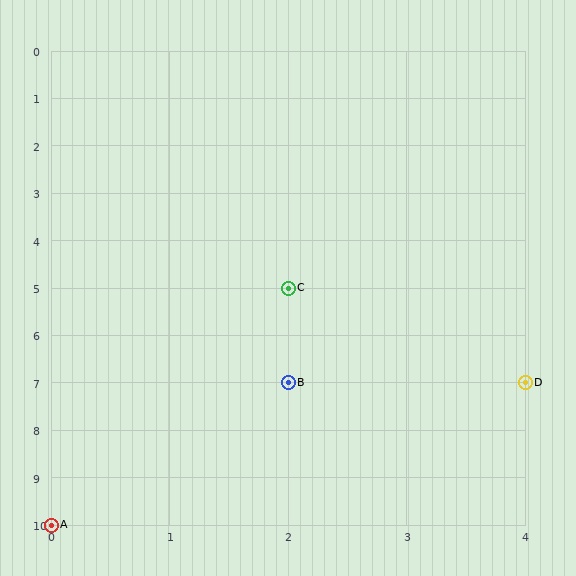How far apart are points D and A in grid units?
Points D and A are 4 columns and 3 rows apart (about 5.0 grid units diagonally).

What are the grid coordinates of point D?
Point D is at grid coordinates (4, 7).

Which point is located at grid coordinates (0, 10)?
Point A is at (0, 10).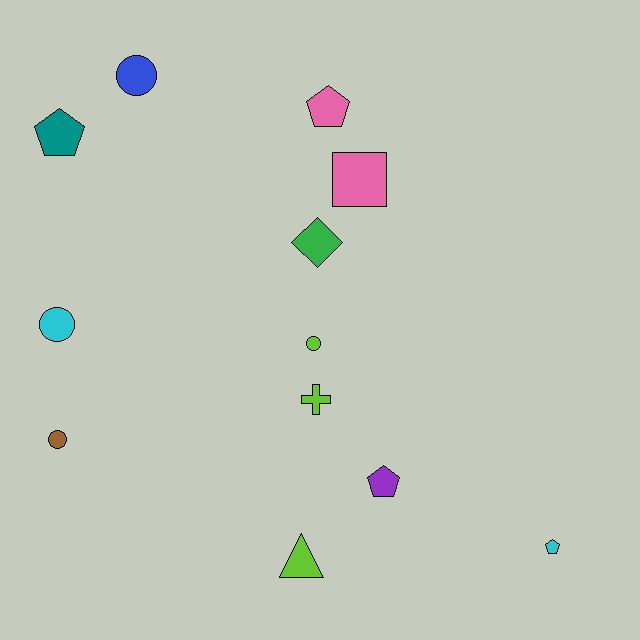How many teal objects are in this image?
There is 1 teal object.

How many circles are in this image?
There are 4 circles.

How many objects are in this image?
There are 12 objects.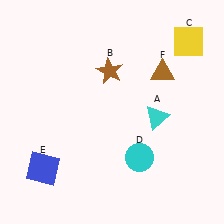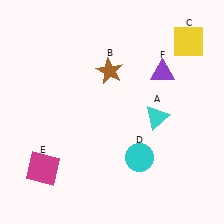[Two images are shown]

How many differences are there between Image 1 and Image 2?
There are 2 differences between the two images.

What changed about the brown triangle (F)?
In Image 1, F is brown. In Image 2, it changed to purple.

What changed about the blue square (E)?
In Image 1, E is blue. In Image 2, it changed to magenta.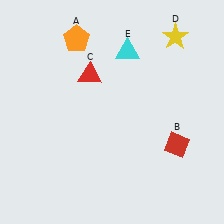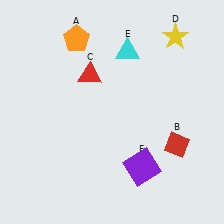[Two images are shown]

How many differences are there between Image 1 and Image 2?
There is 1 difference between the two images.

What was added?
A purple square (F) was added in Image 2.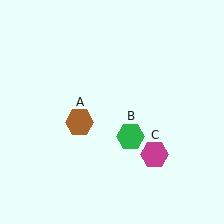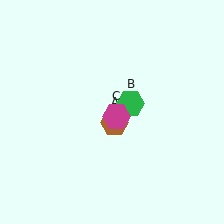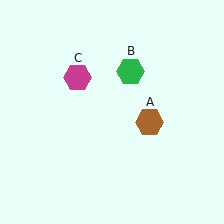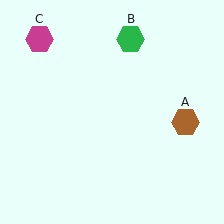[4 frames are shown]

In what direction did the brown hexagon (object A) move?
The brown hexagon (object A) moved right.